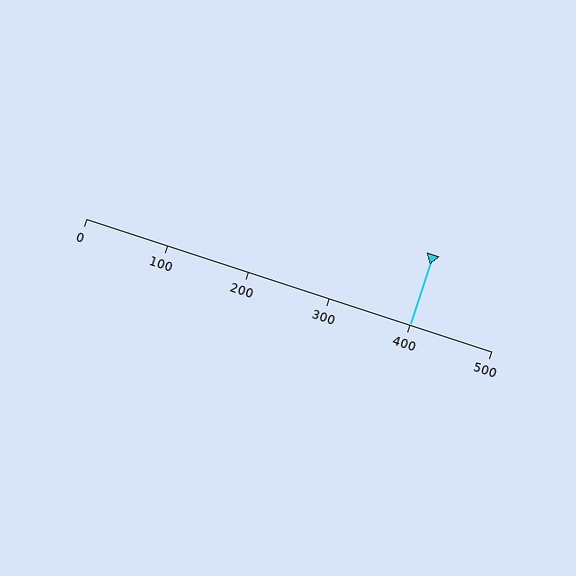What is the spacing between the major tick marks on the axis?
The major ticks are spaced 100 apart.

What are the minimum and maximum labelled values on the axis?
The axis runs from 0 to 500.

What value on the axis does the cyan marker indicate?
The marker indicates approximately 400.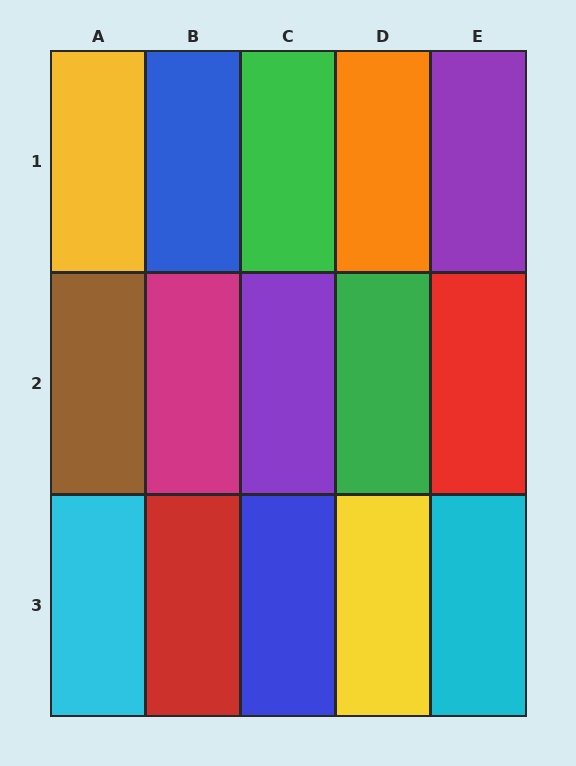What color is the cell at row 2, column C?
Purple.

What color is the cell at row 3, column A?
Cyan.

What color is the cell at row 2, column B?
Magenta.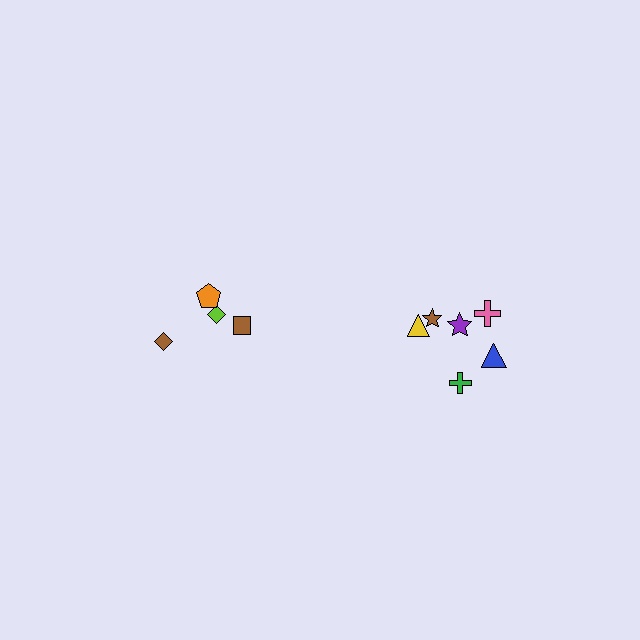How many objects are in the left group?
There are 4 objects.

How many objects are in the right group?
There are 6 objects.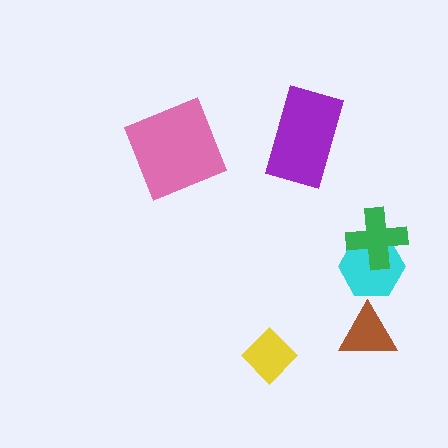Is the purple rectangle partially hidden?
No, no other shape covers it.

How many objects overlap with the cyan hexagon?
1 object overlaps with the cyan hexagon.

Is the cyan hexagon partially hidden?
Yes, it is partially covered by another shape.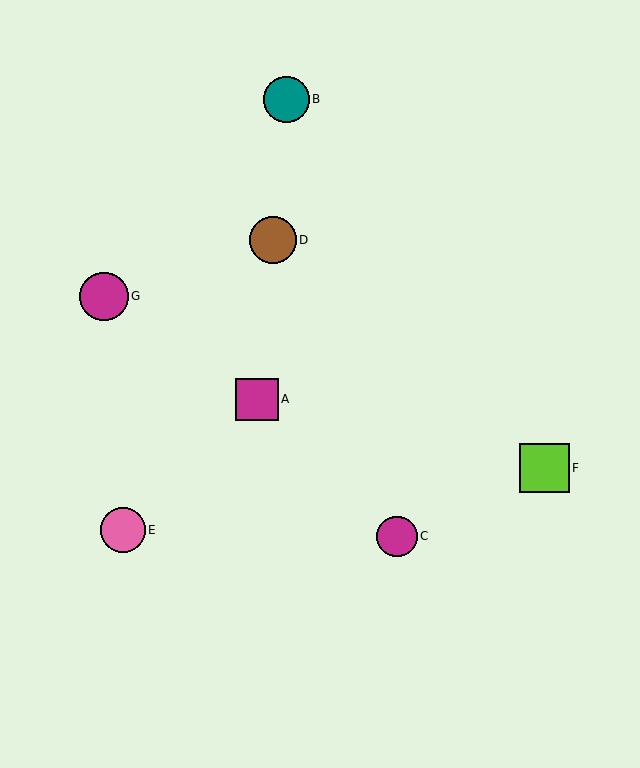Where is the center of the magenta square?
The center of the magenta square is at (257, 399).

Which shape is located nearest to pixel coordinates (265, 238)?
The brown circle (labeled D) at (273, 240) is nearest to that location.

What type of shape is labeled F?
Shape F is a lime square.